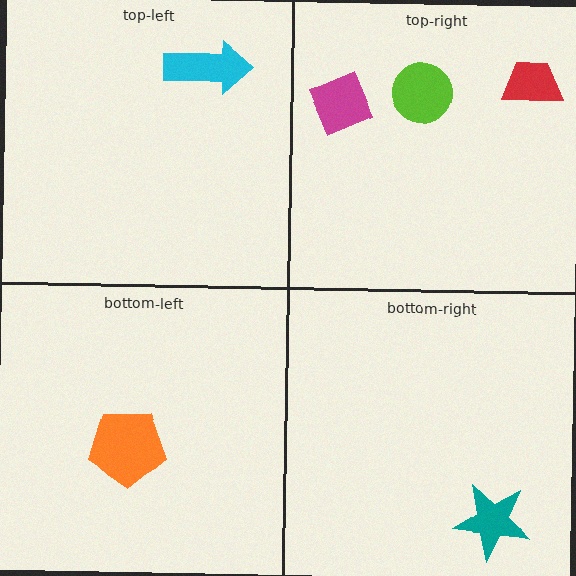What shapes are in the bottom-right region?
The teal star.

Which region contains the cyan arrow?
The top-left region.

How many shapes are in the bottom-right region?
1.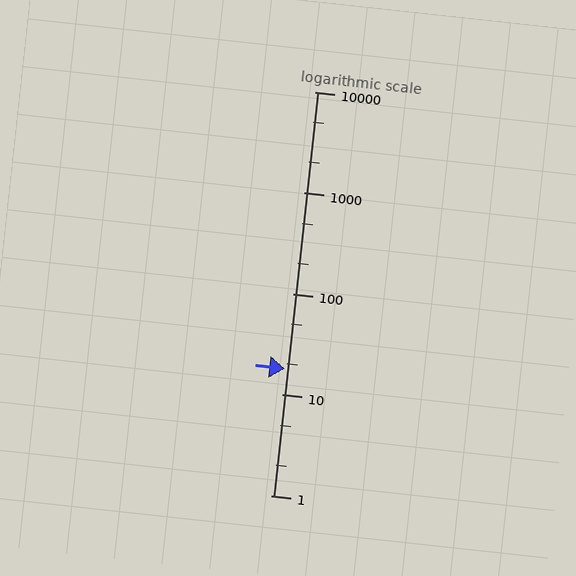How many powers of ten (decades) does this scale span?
The scale spans 4 decades, from 1 to 10000.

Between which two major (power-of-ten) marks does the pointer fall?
The pointer is between 10 and 100.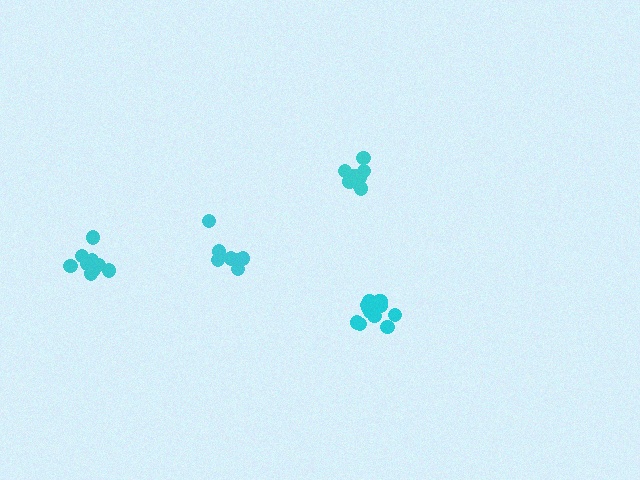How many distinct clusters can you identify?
There are 4 distinct clusters.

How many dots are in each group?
Group 1: 12 dots, Group 2: 13 dots, Group 3: 8 dots, Group 4: 7 dots (40 total).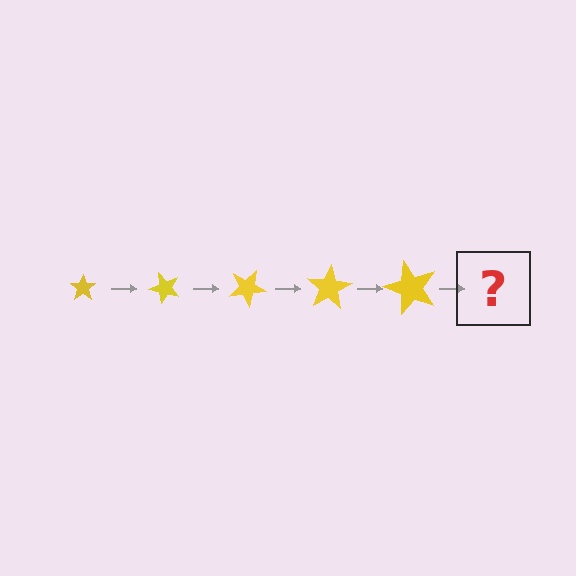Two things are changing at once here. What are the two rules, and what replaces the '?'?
The two rules are that the star grows larger each step and it rotates 50 degrees each step. The '?' should be a star, larger than the previous one and rotated 250 degrees from the start.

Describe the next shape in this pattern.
It should be a star, larger than the previous one and rotated 250 degrees from the start.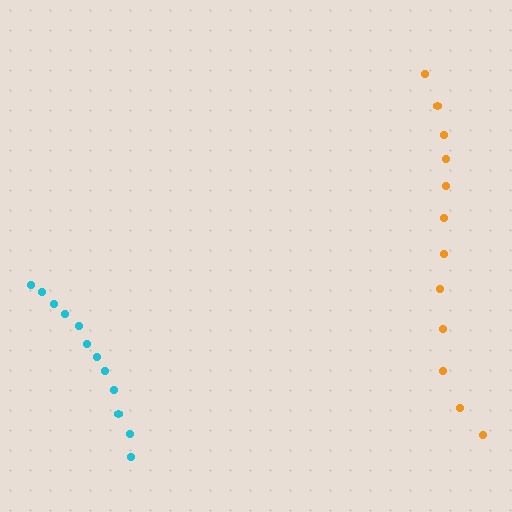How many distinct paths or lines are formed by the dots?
There are 2 distinct paths.